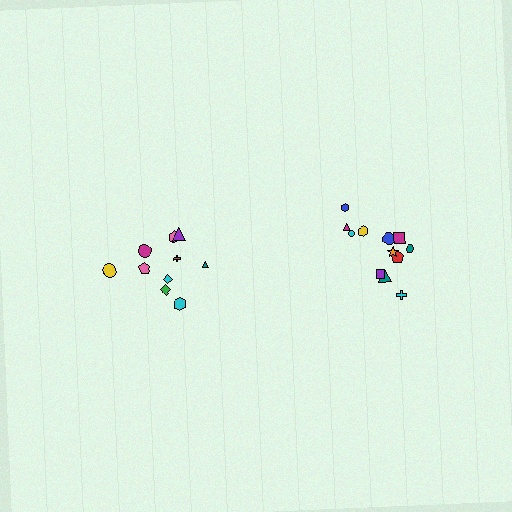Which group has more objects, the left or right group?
The right group.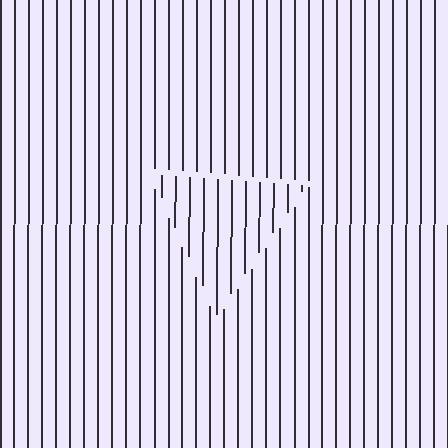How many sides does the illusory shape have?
3 sides — the line-ends trace a triangle.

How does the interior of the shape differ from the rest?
The interior of the shape contains the same grating, shifted by half a period — the contour is defined by the phase discontinuity where line-ends from the inner and outer gratings abut.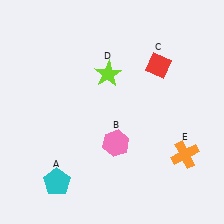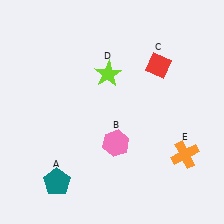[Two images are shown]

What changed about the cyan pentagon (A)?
In Image 1, A is cyan. In Image 2, it changed to teal.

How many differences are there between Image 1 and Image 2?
There is 1 difference between the two images.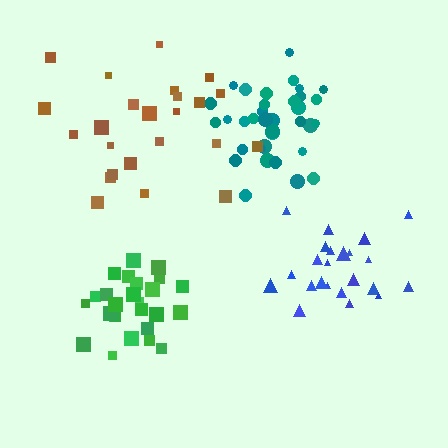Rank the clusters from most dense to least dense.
green, teal, blue, brown.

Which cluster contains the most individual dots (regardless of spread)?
Teal (35).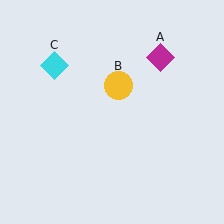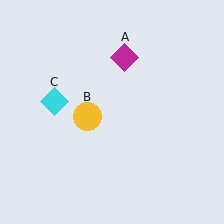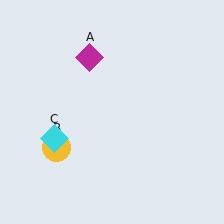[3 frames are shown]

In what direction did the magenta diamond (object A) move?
The magenta diamond (object A) moved left.